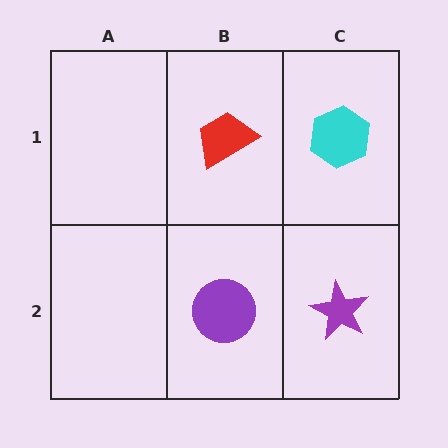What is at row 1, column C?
A cyan hexagon.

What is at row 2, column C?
A purple star.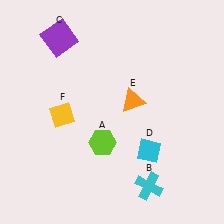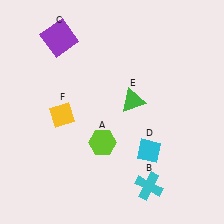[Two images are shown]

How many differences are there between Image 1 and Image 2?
There is 1 difference between the two images.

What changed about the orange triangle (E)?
In Image 1, E is orange. In Image 2, it changed to green.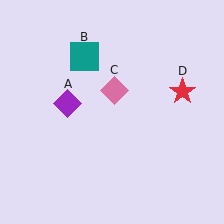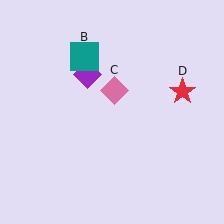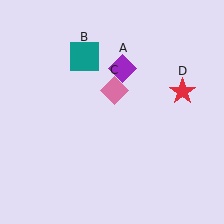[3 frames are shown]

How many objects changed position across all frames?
1 object changed position: purple diamond (object A).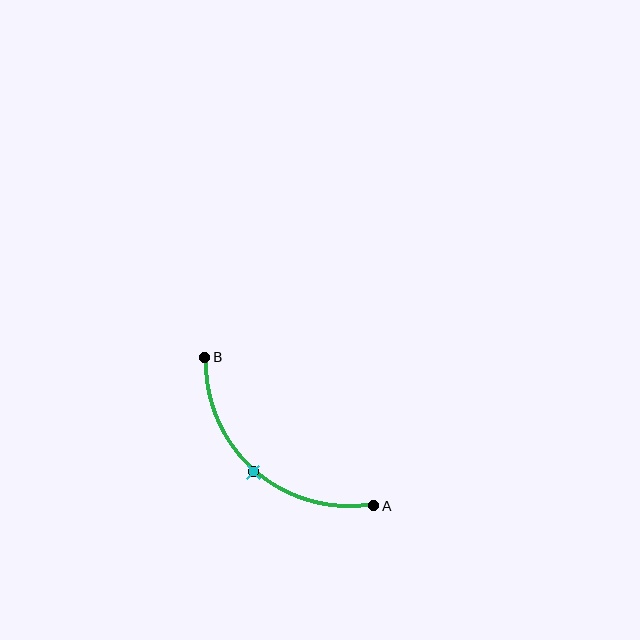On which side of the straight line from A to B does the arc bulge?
The arc bulges below and to the left of the straight line connecting A and B.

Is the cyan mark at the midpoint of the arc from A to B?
Yes. The cyan mark lies on the arc at equal arc-length from both A and B — it is the arc midpoint.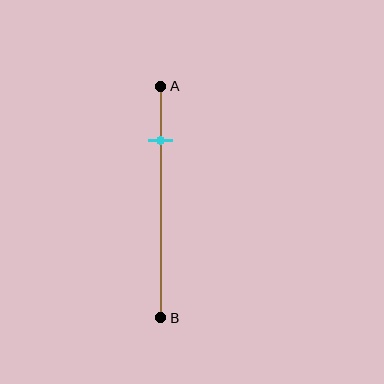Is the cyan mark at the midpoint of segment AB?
No, the mark is at about 25% from A, not at the 50% midpoint.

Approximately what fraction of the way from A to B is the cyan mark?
The cyan mark is approximately 25% of the way from A to B.